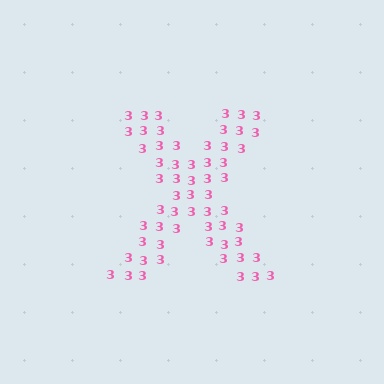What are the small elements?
The small elements are digit 3's.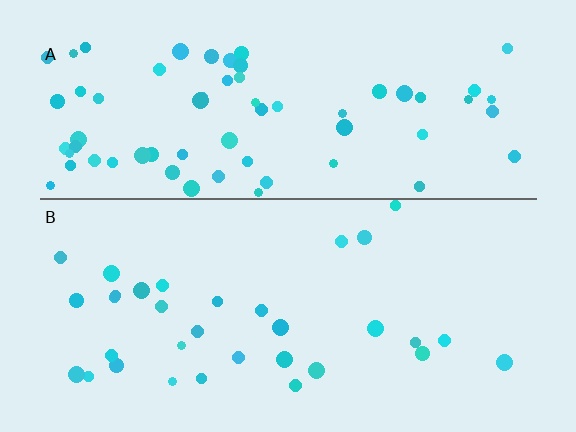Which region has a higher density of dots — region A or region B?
A (the top).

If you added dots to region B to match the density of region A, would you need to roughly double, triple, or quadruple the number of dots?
Approximately double.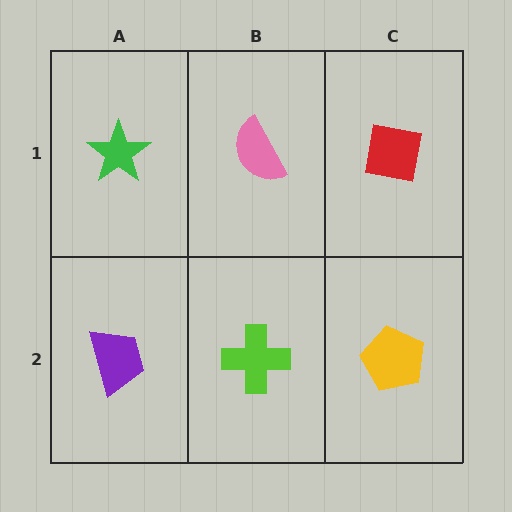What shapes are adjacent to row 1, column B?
A lime cross (row 2, column B), a green star (row 1, column A), a red square (row 1, column C).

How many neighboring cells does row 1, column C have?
2.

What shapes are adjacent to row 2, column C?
A red square (row 1, column C), a lime cross (row 2, column B).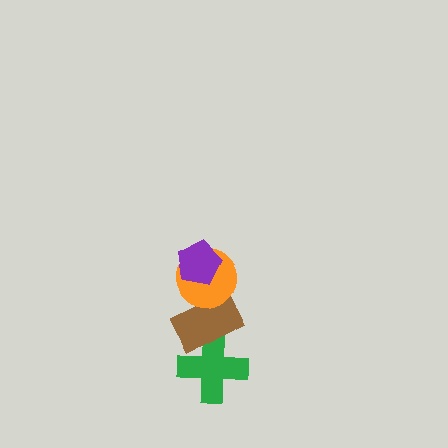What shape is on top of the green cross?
The brown rectangle is on top of the green cross.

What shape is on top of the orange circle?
The purple pentagon is on top of the orange circle.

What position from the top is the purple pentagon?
The purple pentagon is 1st from the top.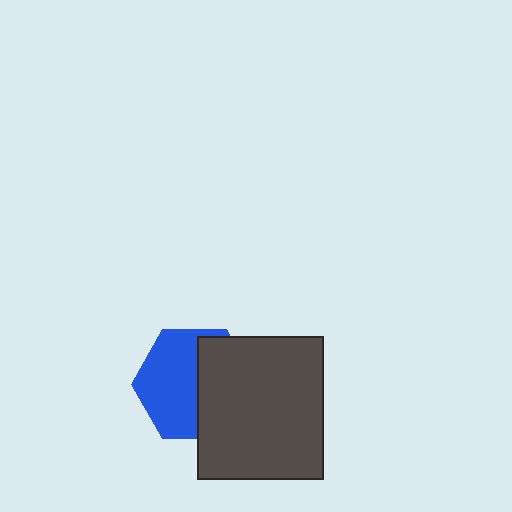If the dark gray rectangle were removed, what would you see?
You would see the complete blue hexagon.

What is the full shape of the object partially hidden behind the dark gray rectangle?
The partially hidden object is a blue hexagon.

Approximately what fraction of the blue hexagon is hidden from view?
Roughly 45% of the blue hexagon is hidden behind the dark gray rectangle.